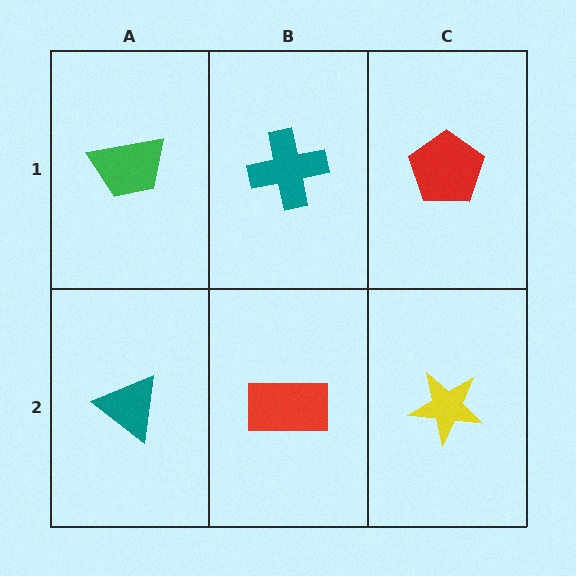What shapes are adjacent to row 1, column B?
A red rectangle (row 2, column B), a green trapezoid (row 1, column A), a red pentagon (row 1, column C).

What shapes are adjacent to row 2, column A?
A green trapezoid (row 1, column A), a red rectangle (row 2, column B).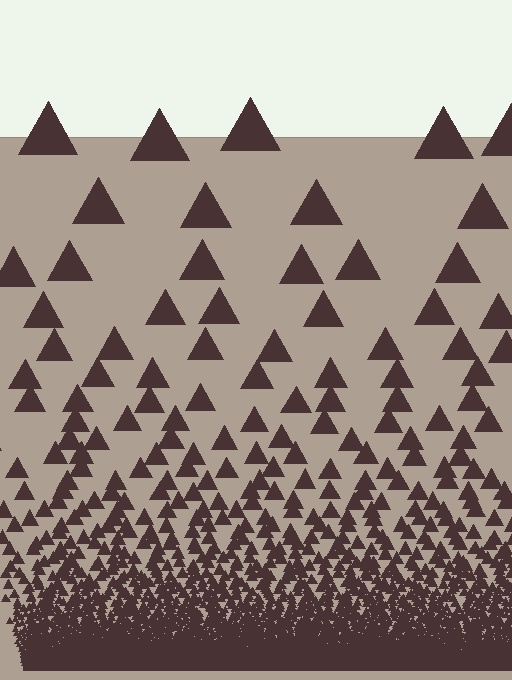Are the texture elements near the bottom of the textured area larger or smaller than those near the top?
Smaller. The gradient is inverted — elements near the bottom are smaller and denser.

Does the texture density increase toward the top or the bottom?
Density increases toward the bottom.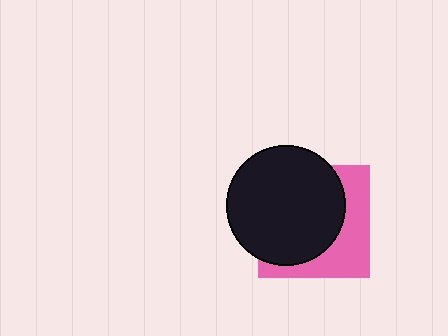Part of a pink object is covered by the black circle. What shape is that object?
It is a square.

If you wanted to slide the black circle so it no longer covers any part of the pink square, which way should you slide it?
Slide it toward the upper-left — that is the most direct way to separate the two shapes.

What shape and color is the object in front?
The object in front is a black circle.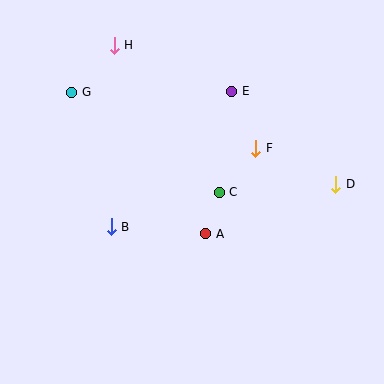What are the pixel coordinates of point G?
Point G is at (72, 92).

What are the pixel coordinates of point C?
Point C is at (219, 192).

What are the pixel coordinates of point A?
Point A is at (206, 234).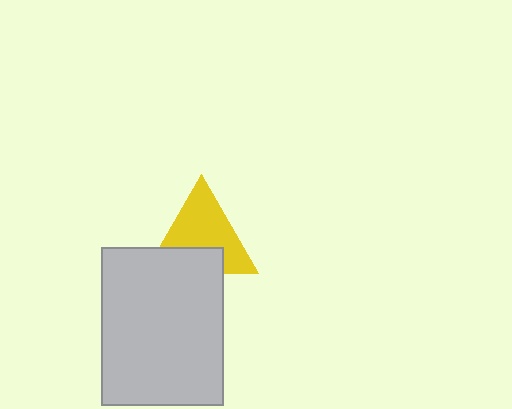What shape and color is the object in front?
The object in front is a light gray rectangle.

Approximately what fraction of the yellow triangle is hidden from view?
Roughly 33% of the yellow triangle is hidden behind the light gray rectangle.